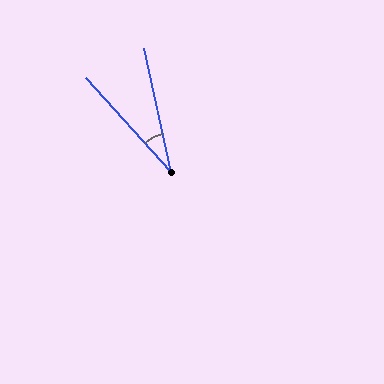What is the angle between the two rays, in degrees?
Approximately 30 degrees.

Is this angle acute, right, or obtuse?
It is acute.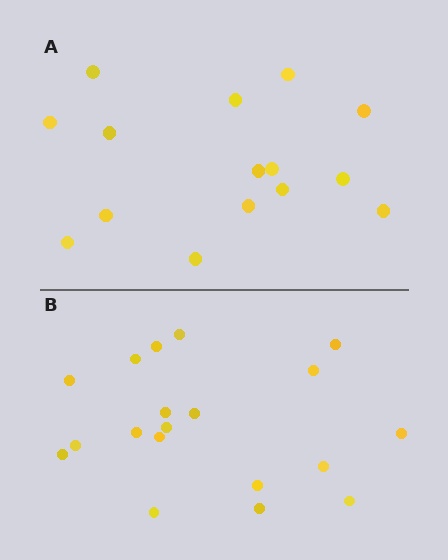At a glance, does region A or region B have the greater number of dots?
Region B (the bottom region) has more dots.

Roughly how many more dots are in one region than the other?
Region B has about 4 more dots than region A.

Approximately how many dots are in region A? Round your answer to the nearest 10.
About 20 dots. (The exact count is 15, which rounds to 20.)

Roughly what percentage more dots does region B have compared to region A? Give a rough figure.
About 25% more.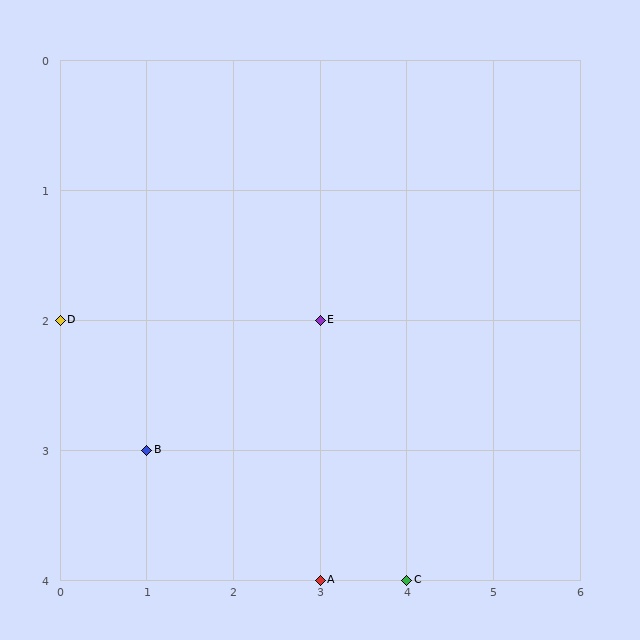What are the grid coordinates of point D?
Point D is at grid coordinates (0, 2).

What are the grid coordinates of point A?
Point A is at grid coordinates (3, 4).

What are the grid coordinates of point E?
Point E is at grid coordinates (3, 2).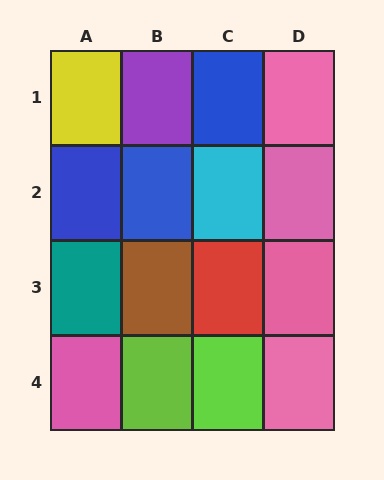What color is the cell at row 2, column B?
Blue.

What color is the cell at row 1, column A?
Yellow.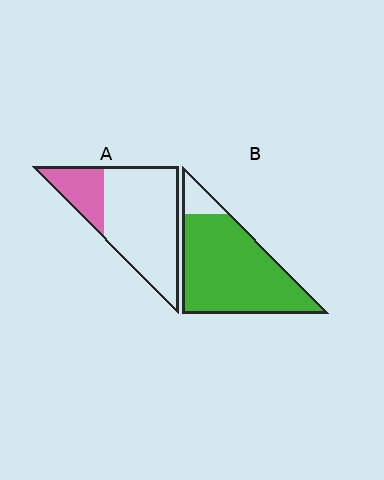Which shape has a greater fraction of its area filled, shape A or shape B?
Shape B.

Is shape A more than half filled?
No.